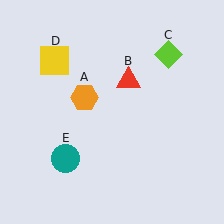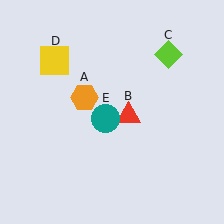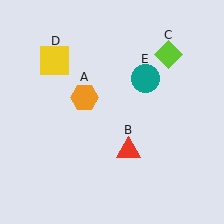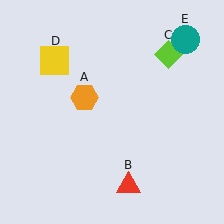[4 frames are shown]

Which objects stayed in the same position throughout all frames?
Orange hexagon (object A) and lime diamond (object C) and yellow square (object D) remained stationary.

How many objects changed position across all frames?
2 objects changed position: red triangle (object B), teal circle (object E).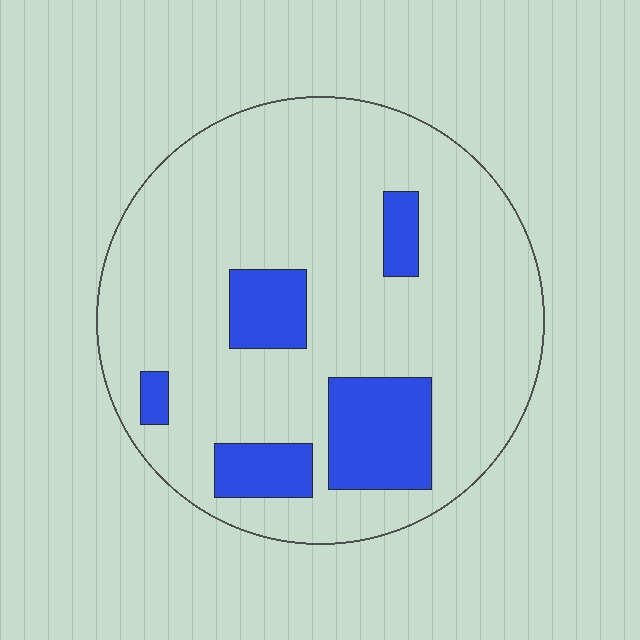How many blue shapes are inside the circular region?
5.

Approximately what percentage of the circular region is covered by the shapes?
Approximately 20%.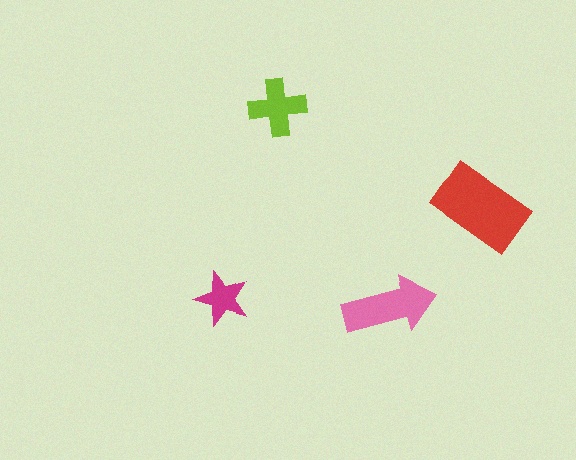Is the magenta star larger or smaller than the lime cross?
Smaller.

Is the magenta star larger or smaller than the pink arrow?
Smaller.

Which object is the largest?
The red rectangle.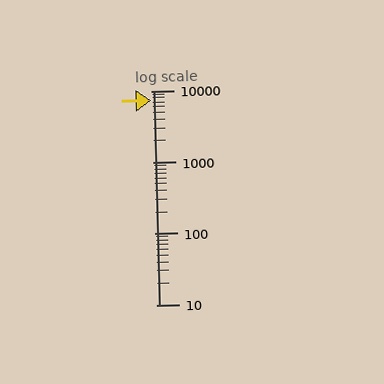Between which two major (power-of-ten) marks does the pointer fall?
The pointer is between 1000 and 10000.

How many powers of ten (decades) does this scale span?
The scale spans 3 decades, from 10 to 10000.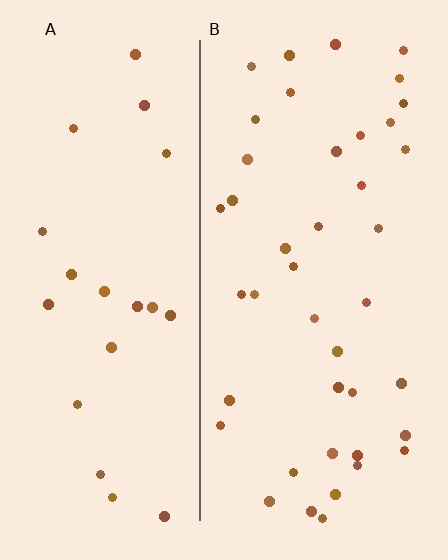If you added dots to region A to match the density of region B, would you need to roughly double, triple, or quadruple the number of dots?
Approximately double.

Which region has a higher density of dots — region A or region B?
B (the right).